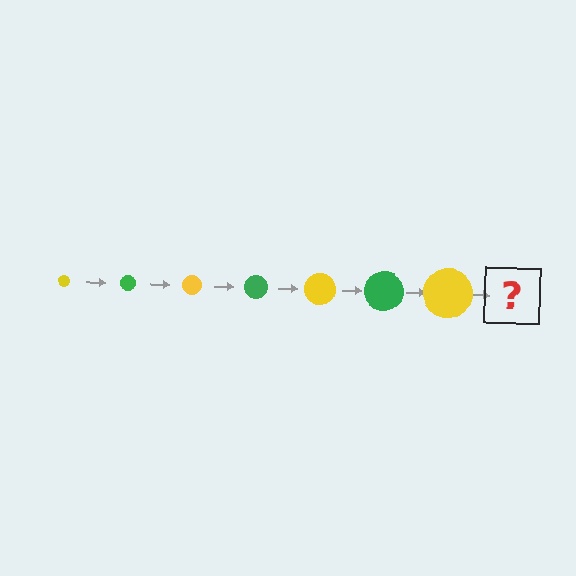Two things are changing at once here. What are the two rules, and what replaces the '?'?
The two rules are that the circle grows larger each step and the color cycles through yellow and green. The '?' should be a green circle, larger than the previous one.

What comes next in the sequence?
The next element should be a green circle, larger than the previous one.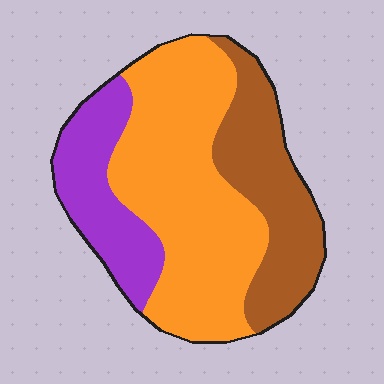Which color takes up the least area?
Purple, at roughly 20%.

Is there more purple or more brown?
Brown.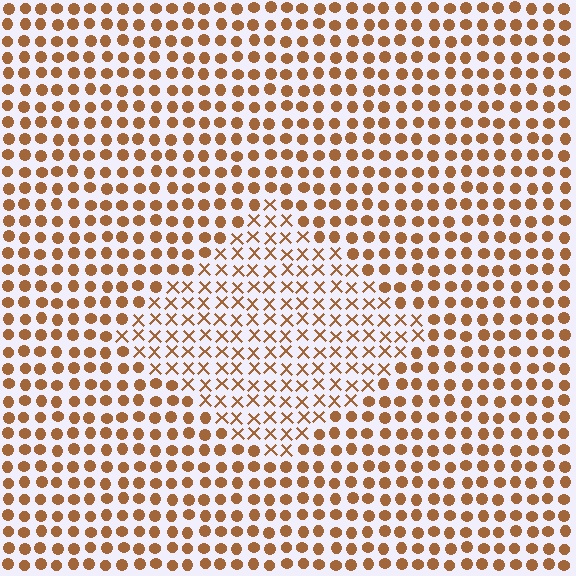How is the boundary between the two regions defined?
The boundary is defined by a change in element shape: X marks inside vs. circles outside. All elements share the same color and spacing.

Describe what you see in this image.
The image is filled with small brown elements arranged in a uniform grid. A diamond-shaped region contains X marks, while the surrounding area contains circles. The boundary is defined purely by the change in element shape.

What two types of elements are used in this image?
The image uses X marks inside the diamond region and circles outside it.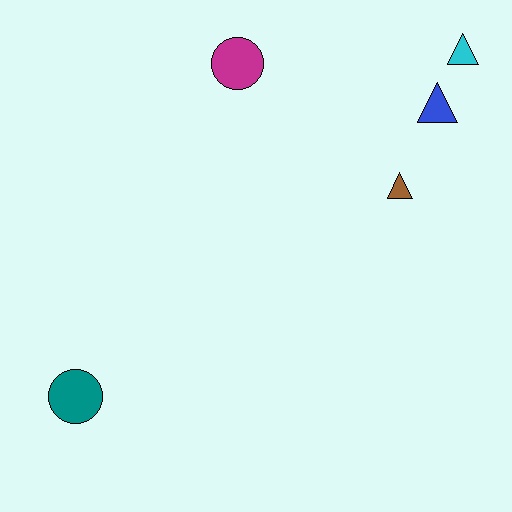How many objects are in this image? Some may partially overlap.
There are 5 objects.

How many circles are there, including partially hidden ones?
There are 2 circles.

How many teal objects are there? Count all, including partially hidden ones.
There is 1 teal object.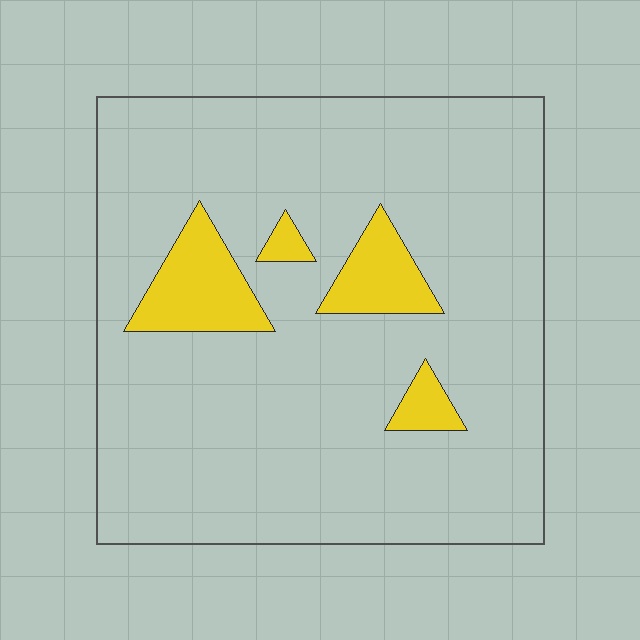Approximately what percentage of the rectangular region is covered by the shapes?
Approximately 10%.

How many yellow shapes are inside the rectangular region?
4.